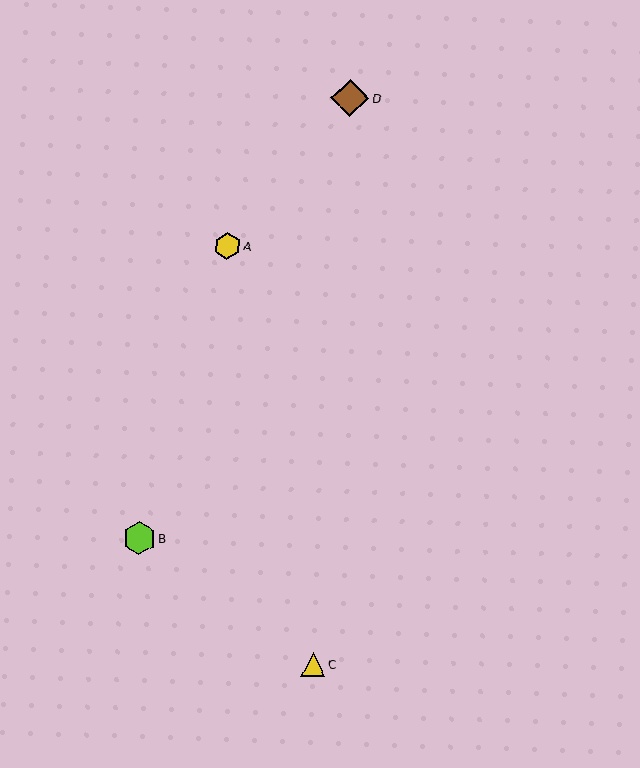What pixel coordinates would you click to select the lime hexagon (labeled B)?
Click at (139, 538) to select the lime hexagon B.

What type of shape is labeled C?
Shape C is a yellow triangle.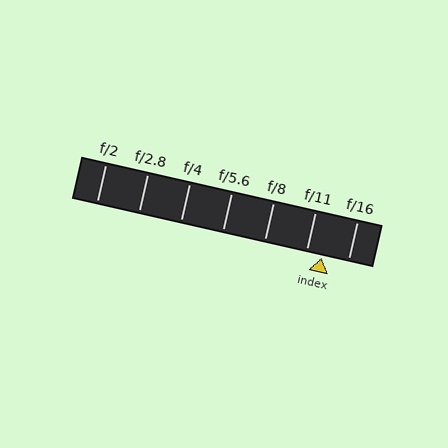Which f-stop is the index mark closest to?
The index mark is closest to f/11.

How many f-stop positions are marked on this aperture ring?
There are 7 f-stop positions marked.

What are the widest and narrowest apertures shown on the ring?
The widest aperture shown is f/2 and the narrowest is f/16.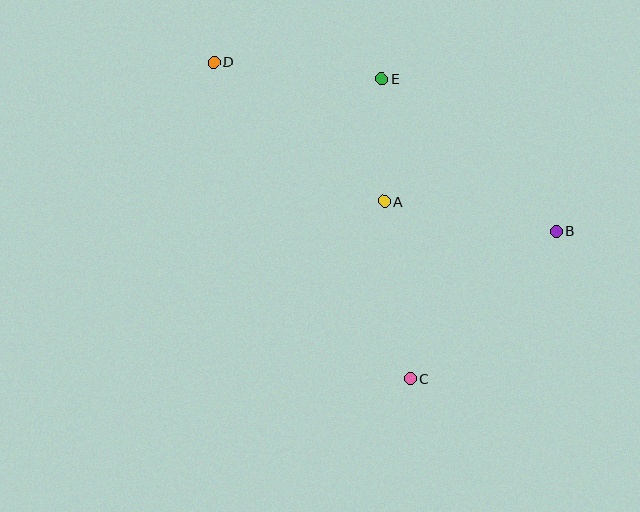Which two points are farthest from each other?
Points B and D are farthest from each other.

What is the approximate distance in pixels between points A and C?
The distance between A and C is approximately 179 pixels.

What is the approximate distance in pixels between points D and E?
The distance between D and E is approximately 169 pixels.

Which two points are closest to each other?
Points A and E are closest to each other.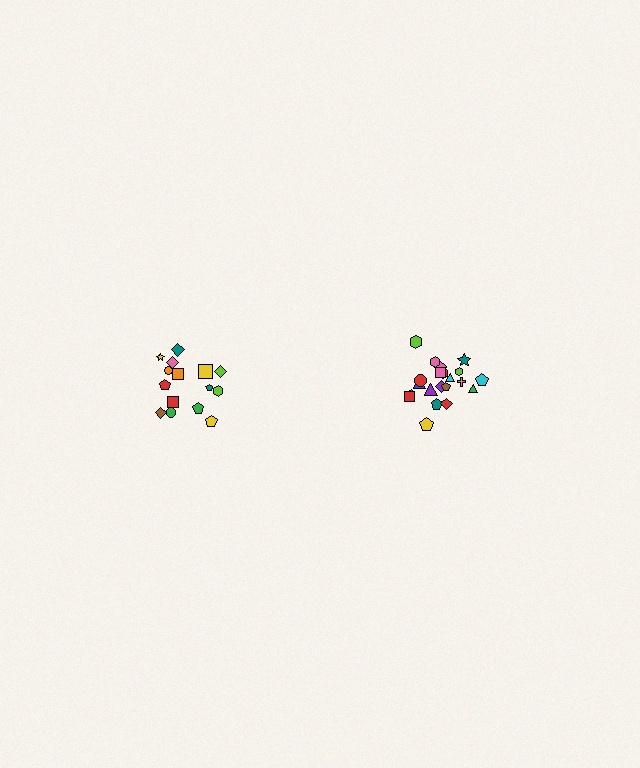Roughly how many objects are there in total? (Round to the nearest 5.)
Roughly 35 objects in total.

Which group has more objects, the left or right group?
The right group.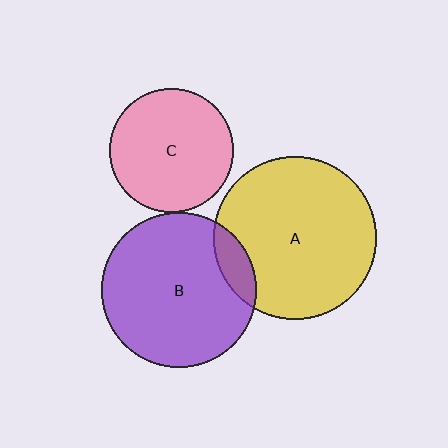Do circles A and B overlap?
Yes.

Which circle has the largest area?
Circle A (yellow).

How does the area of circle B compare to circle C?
Approximately 1.6 times.